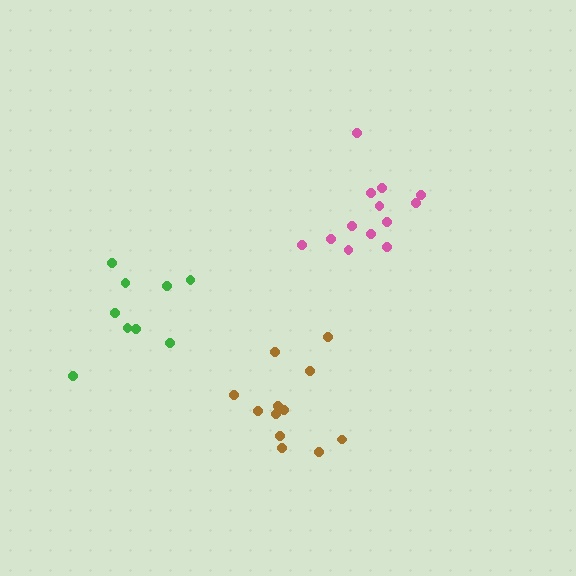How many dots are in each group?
Group 1: 13 dots, Group 2: 9 dots, Group 3: 12 dots (34 total).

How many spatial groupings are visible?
There are 3 spatial groupings.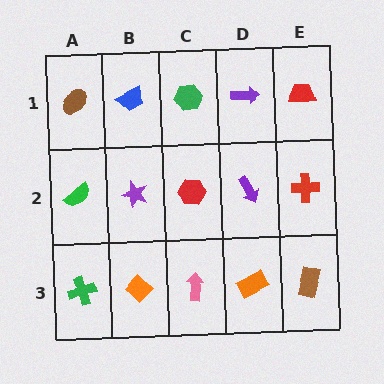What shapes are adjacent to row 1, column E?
A red cross (row 2, column E), a purple arrow (row 1, column D).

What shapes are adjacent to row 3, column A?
A green semicircle (row 2, column A), an orange diamond (row 3, column B).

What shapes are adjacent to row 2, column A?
A brown ellipse (row 1, column A), a green cross (row 3, column A), a purple star (row 2, column B).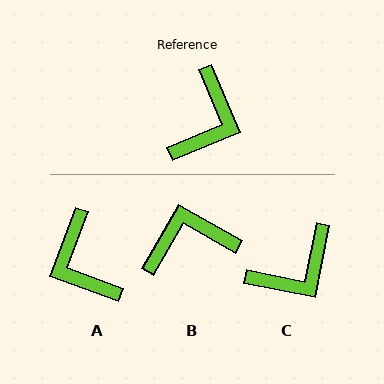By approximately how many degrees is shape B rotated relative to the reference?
Approximately 127 degrees counter-clockwise.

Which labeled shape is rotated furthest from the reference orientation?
A, about 133 degrees away.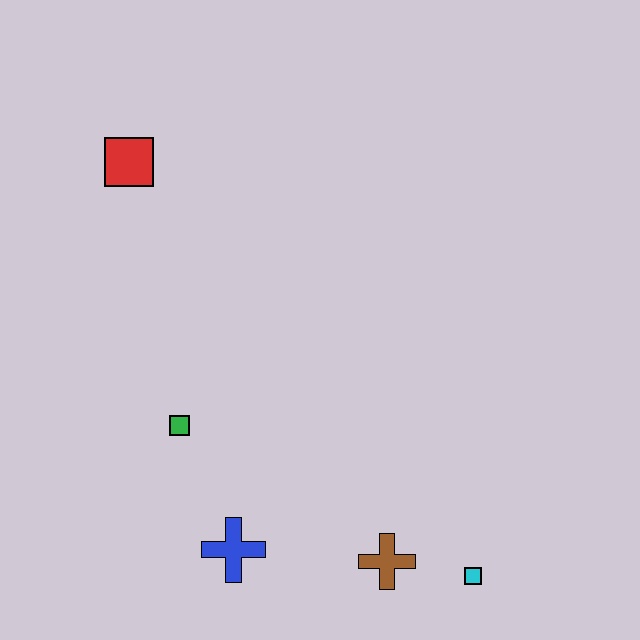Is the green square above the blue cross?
Yes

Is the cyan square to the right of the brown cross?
Yes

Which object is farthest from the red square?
The cyan square is farthest from the red square.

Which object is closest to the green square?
The blue cross is closest to the green square.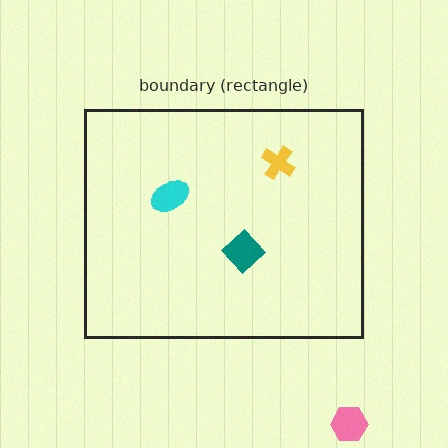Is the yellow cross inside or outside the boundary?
Inside.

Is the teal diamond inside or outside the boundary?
Inside.